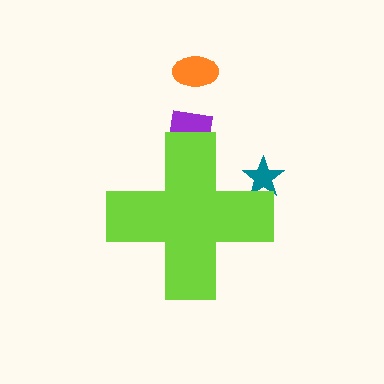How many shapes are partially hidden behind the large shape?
2 shapes are partially hidden.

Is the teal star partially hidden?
Yes, the teal star is partially hidden behind the lime cross.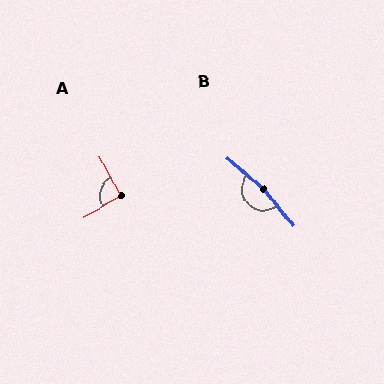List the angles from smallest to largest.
A (92°), B (169°).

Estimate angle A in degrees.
Approximately 92 degrees.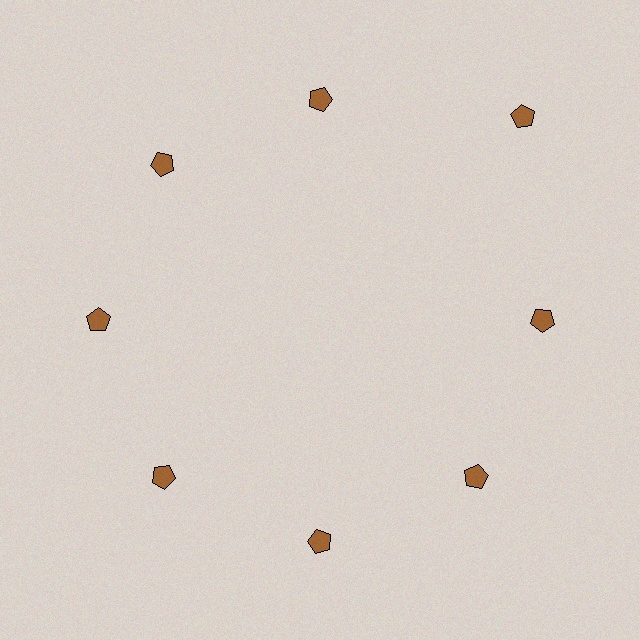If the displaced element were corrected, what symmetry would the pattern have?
It would have 8-fold rotational symmetry — the pattern would map onto itself every 45 degrees.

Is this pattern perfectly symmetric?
No. The 8 brown pentagons are arranged in a ring, but one element near the 2 o'clock position is pushed outward from the center, breaking the 8-fold rotational symmetry.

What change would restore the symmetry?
The symmetry would be restored by moving it inward, back onto the ring so that all 8 pentagons sit at equal angles and equal distance from the center.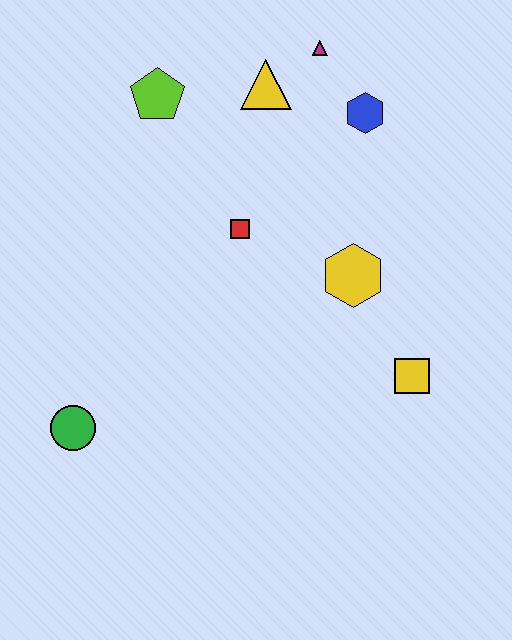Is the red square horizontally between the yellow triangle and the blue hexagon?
No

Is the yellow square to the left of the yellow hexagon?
No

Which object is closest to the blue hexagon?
The magenta triangle is closest to the blue hexagon.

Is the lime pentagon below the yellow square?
No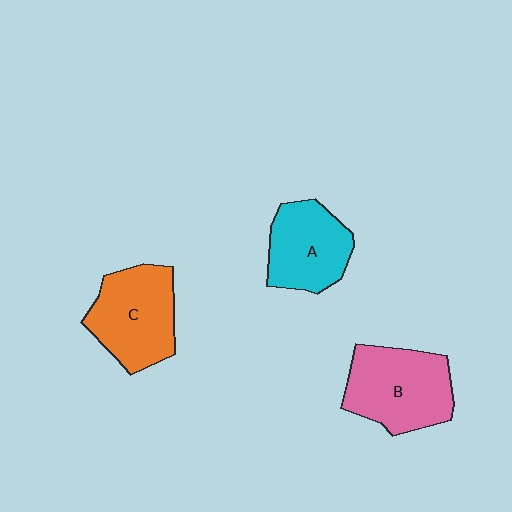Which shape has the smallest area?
Shape A (cyan).